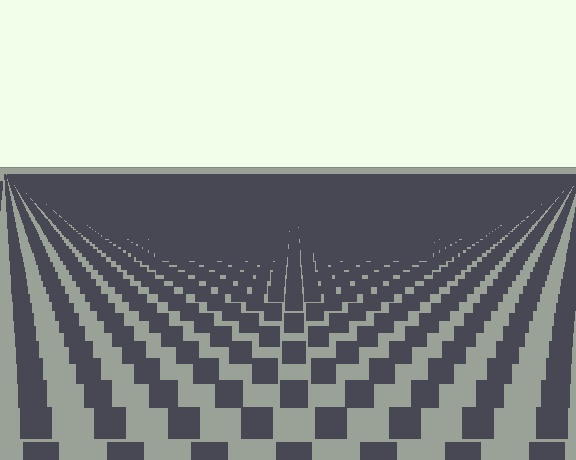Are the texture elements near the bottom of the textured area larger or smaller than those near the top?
Larger. Near the bottom, elements are closer to the viewer and appear at a bigger on-screen size.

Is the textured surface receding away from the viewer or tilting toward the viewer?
The surface is receding away from the viewer. Texture elements get smaller and denser toward the top.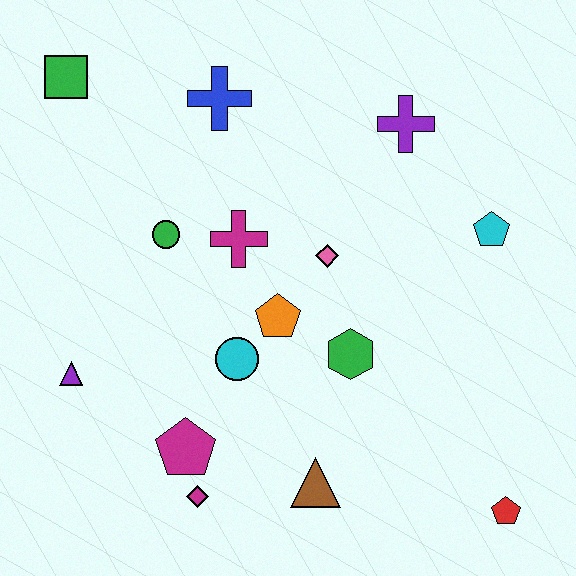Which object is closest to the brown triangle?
The magenta diamond is closest to the brown triangle.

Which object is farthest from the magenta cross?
The red pentagon is farthest from the magenta cross.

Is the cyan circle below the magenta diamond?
No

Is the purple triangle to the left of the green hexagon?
Yes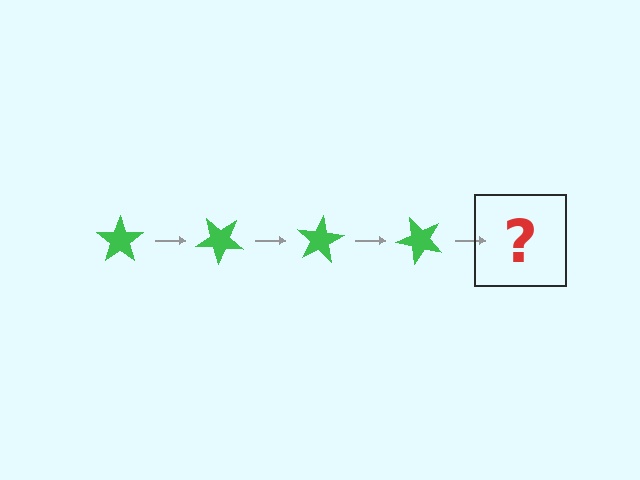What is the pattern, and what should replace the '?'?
The pattern is that the star rotates 40 degrees each step. The '?' should be a green star rotated 160 degrees.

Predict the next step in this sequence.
The next step is a green star rotated 160 degrees.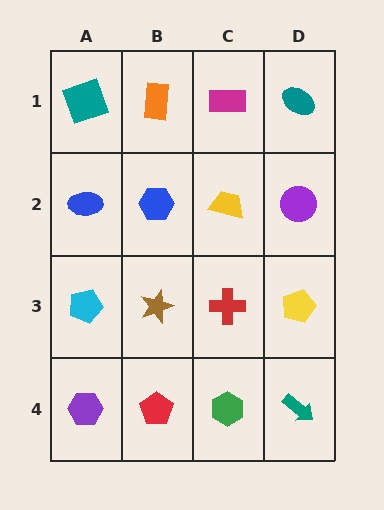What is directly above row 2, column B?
An orange rectangle.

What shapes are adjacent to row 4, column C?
A red cross (row 3, column C), a red pentagon (row 4, column B), a teal arrow (row 4, column D).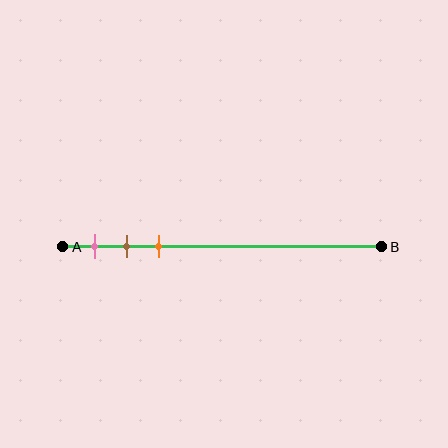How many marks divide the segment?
There are 3 marks dividing the segment.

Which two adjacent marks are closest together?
The brown and orange marks are the closest adjacent pair.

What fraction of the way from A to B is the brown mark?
The brown mark is approximately 20% (0.2) of the way from A to B.